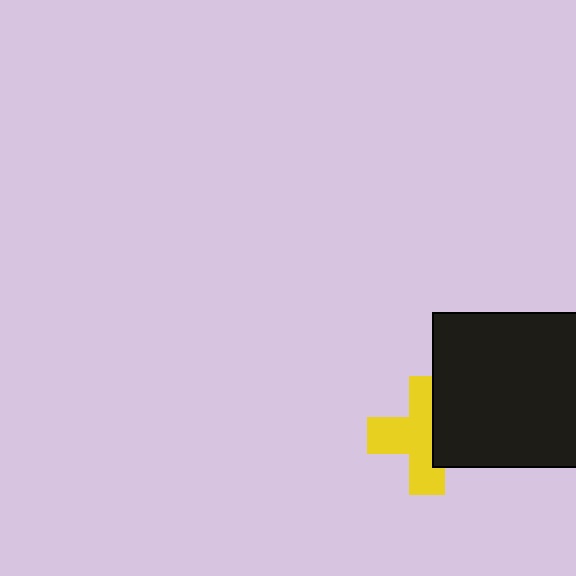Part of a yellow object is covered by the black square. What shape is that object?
It is a cross.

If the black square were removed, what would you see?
You would see the complete yellow cross.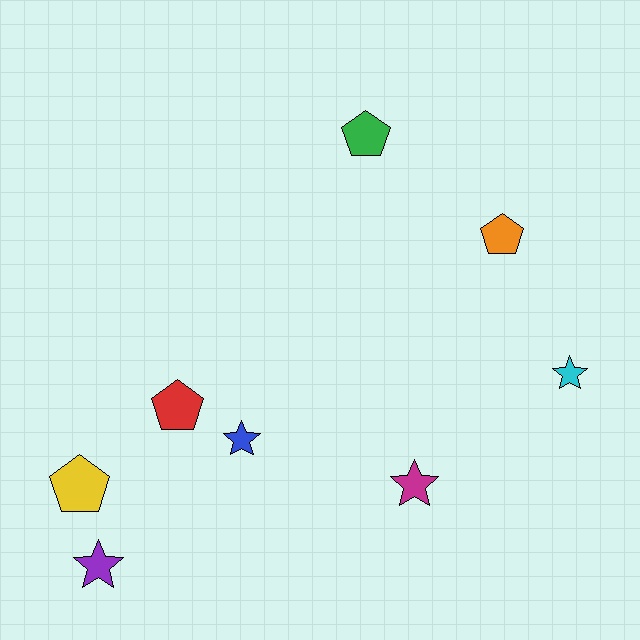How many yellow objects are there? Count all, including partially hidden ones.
There is 1 yellow object.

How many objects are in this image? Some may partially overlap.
There are 8 objects.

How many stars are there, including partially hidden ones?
There are 4 stars.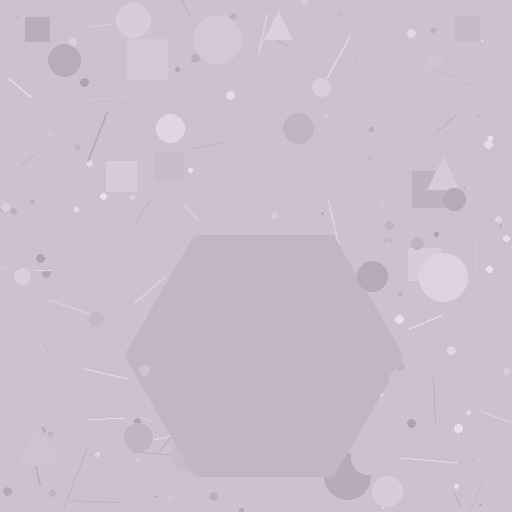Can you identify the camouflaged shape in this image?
The camouflaged shape is a hexagon.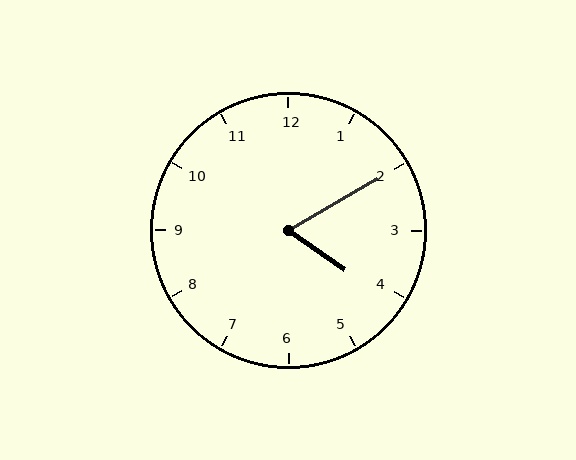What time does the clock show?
4:10.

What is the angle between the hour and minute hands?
Approximately 65 degrees.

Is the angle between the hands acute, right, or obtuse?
It is acute.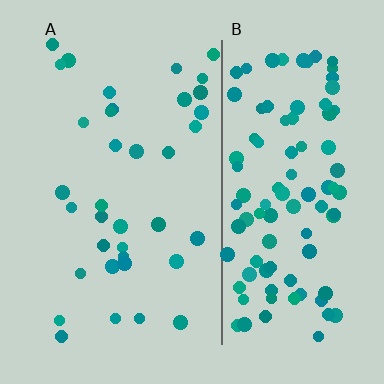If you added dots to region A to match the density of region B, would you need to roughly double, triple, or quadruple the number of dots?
Approximately triple.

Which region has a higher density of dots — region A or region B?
B (the right).